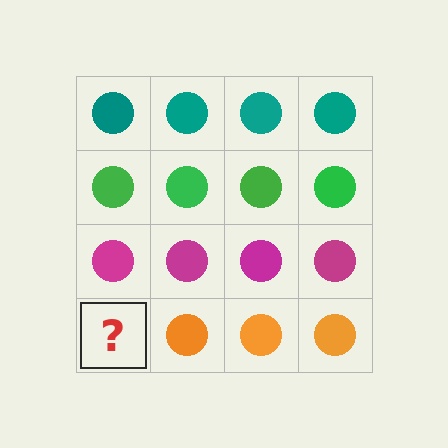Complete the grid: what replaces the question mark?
The question mark should be replaced with an orange circle.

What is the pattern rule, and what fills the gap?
The rule is that each row has a consistent color. The gap should be filled with an orange circle.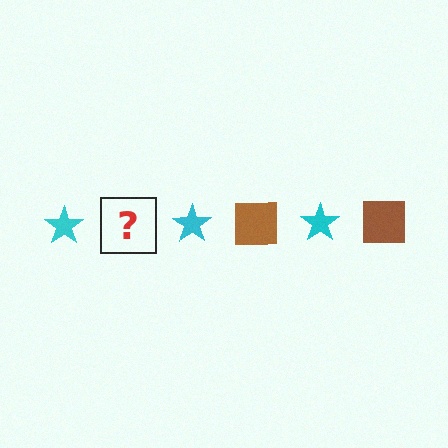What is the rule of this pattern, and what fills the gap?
The rule is that the pattern alternates between cyan star and brown square. The gap should be filled with a brown square.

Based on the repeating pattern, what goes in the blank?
The blank should be a brown square.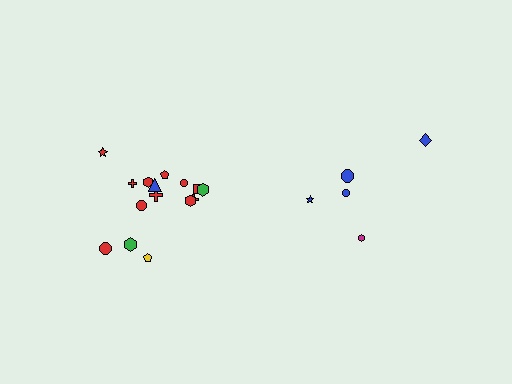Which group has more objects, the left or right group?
The left group.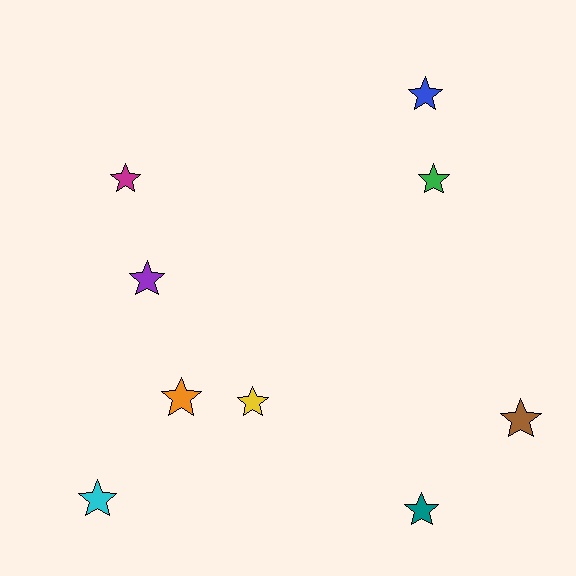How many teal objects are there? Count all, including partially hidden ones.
There is 1 teal object.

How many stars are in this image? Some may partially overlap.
There are 9 stars.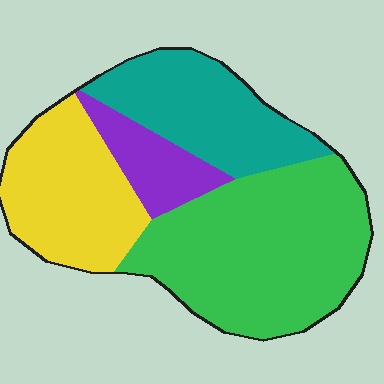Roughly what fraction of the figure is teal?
Teal covers about 25% of the figure.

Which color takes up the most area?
Green, at roughly 45%.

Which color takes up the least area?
Purple, at roughly 10%.